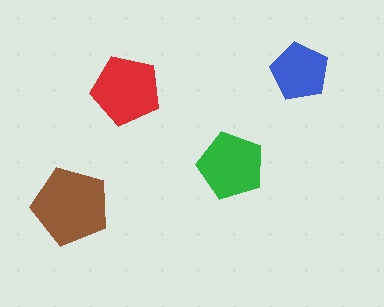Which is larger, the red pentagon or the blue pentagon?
The red one.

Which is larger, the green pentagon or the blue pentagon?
The green one.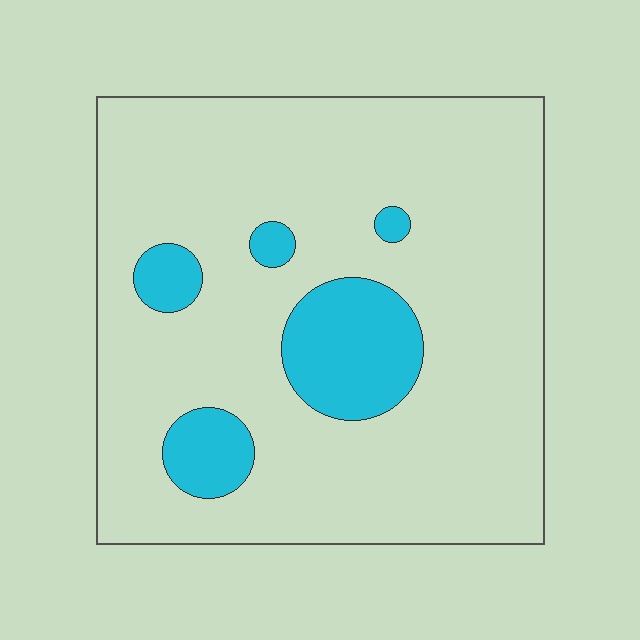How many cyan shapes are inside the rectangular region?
5.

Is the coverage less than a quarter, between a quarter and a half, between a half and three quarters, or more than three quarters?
Less than a quarter.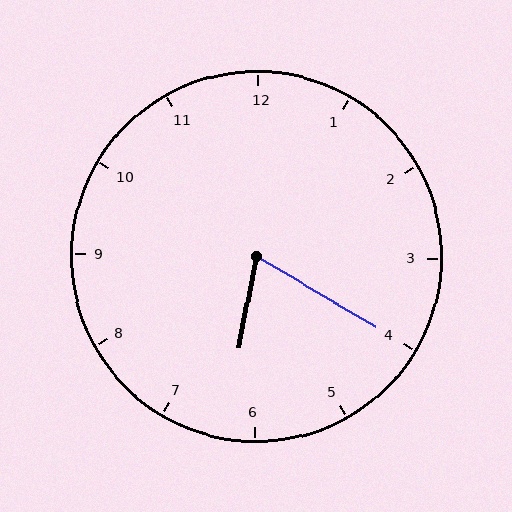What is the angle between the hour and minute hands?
Approximately 70 degrees.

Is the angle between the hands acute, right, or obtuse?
It is acute.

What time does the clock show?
6:20.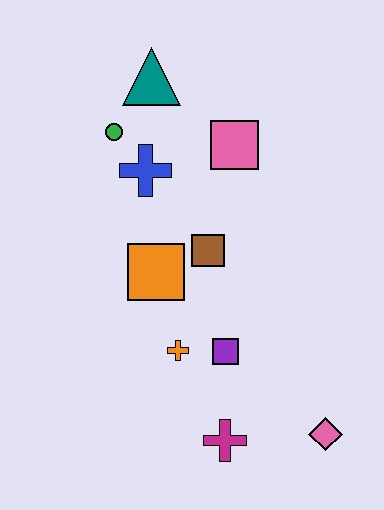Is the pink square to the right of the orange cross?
Yes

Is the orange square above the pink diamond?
Yes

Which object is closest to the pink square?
The blue cross is closest to the pink square.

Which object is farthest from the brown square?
The pink diamond is farthest from the brown square.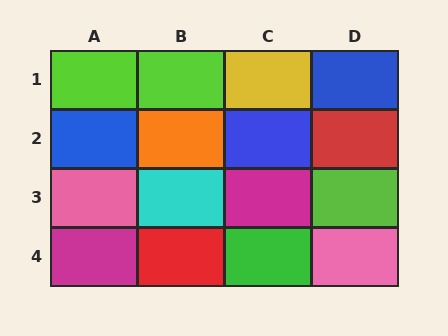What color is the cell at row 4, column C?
Green.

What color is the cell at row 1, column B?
Lime.